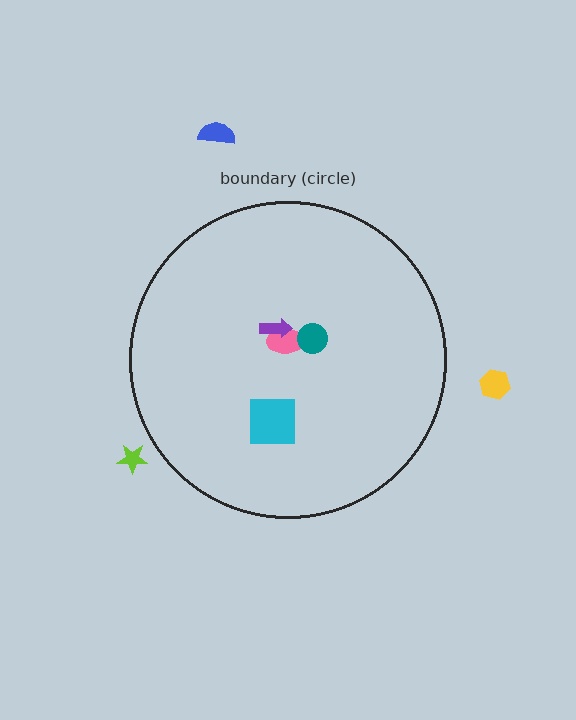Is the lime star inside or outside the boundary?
Outside.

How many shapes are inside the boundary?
4 inside, 3 outside.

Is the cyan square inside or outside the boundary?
Inside.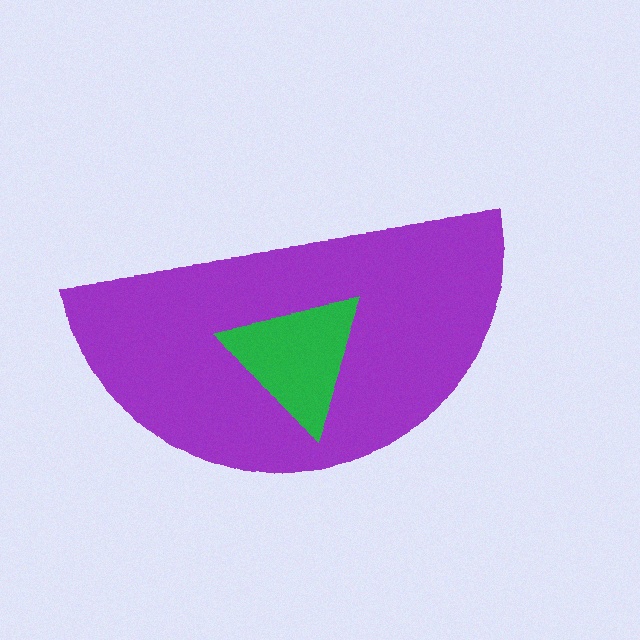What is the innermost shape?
The green triangle.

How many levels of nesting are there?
2.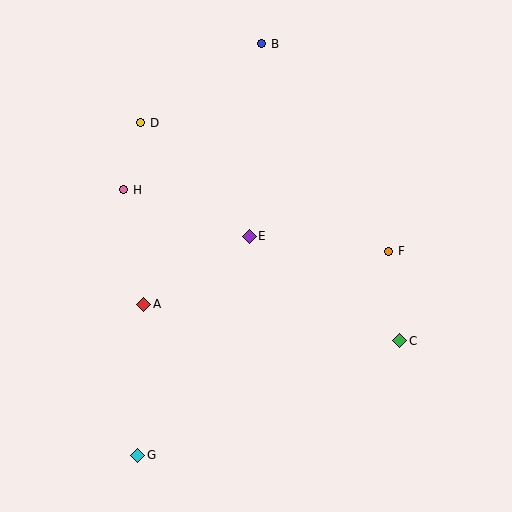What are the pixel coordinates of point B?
Point B is at (262, 44).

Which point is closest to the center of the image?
Point E at (249, 236) is closest to the center.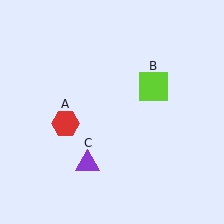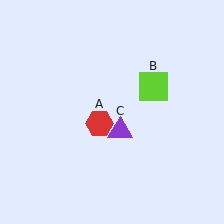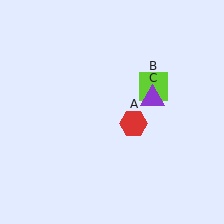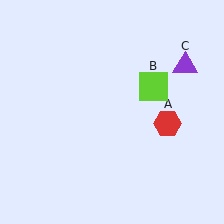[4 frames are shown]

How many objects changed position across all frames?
2 objects changed position: red hexagon (object A), purple triangle (object C).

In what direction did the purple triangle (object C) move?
The purple triangle (object C) moved up and to the right.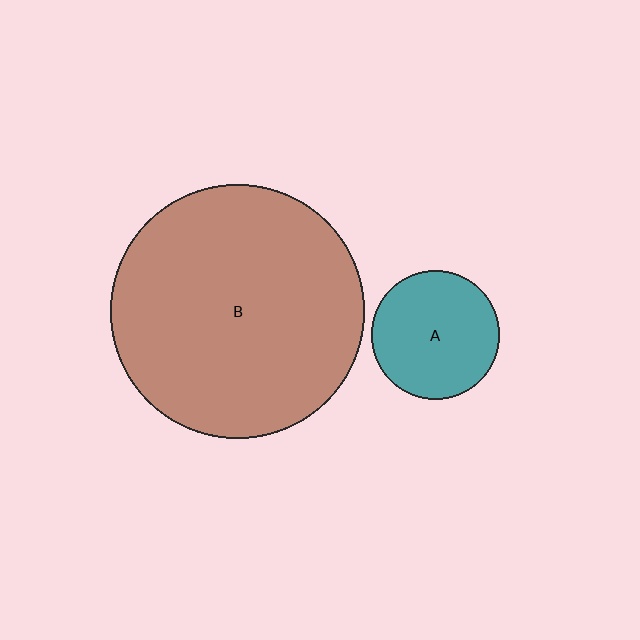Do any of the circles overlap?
No, none of the circles overlap.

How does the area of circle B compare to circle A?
Approximately 3.9 times.